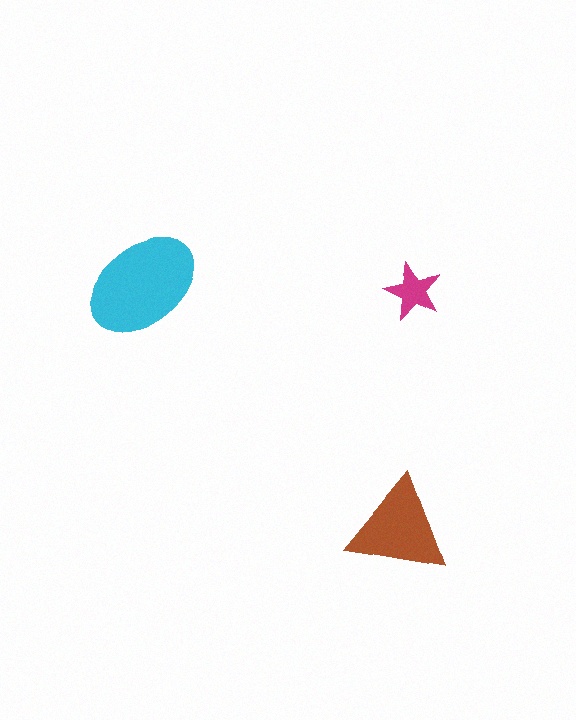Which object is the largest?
The cyan ellipse.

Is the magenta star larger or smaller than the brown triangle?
Smaller.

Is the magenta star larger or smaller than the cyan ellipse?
Smaller.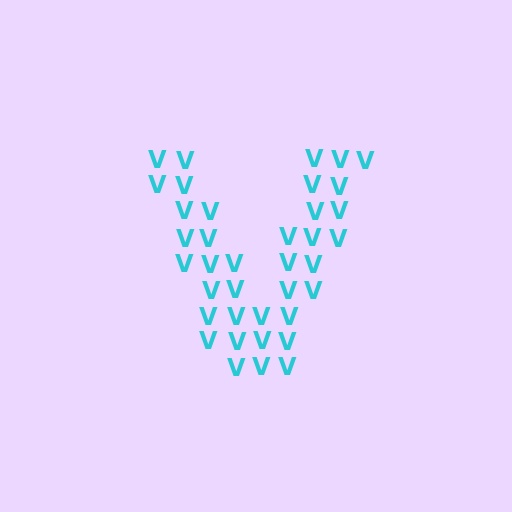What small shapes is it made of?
It is made of small letter V's.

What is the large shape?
The large shape is the letter V.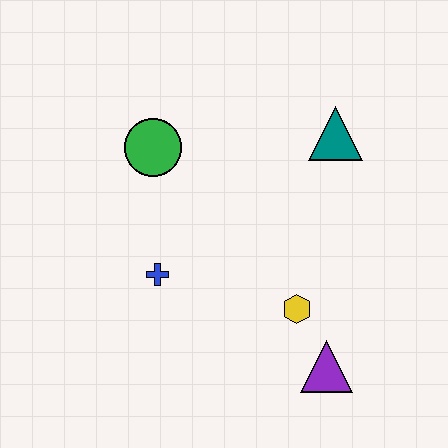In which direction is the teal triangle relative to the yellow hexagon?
The teal triangle is above the yellow hexagon.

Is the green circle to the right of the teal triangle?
No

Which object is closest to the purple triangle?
The yellow hexagon is closest to the purple triangle.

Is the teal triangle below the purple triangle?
No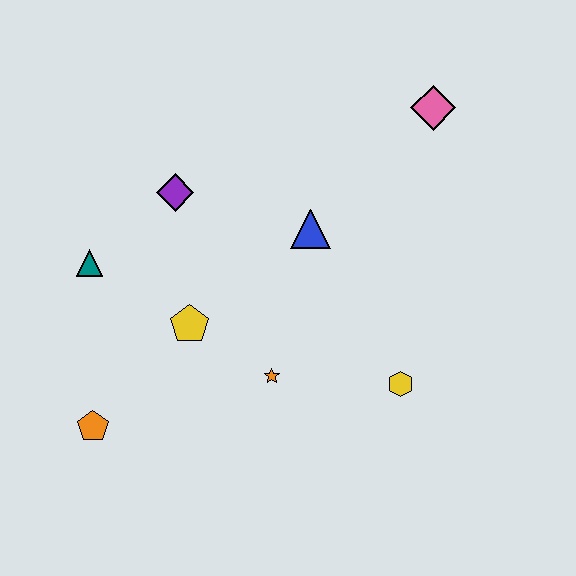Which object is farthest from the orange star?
The pink diamond is farthest from the orange star.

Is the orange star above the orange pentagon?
Yes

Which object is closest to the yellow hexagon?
The orange star is closest to the yellow hexagon.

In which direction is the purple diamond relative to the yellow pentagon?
The purple diamond is above the yellow pentagon.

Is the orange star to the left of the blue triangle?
Yes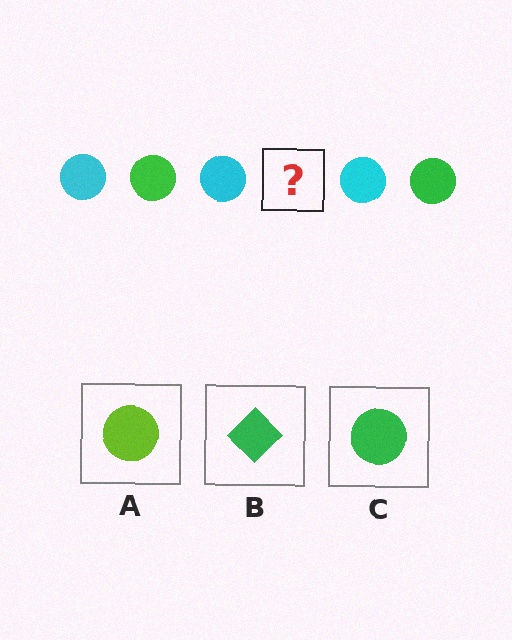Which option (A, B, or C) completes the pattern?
C.